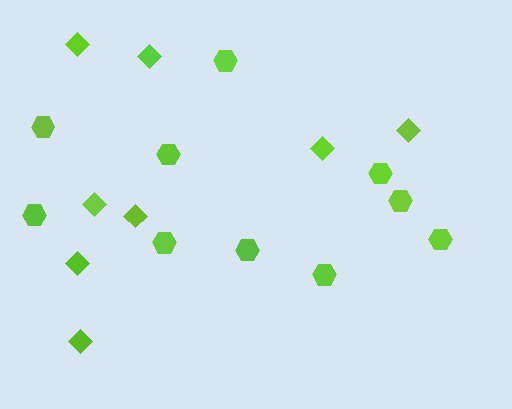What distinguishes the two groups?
There are 2 groups: one group of diamonds (8) and one group of hexagons (10).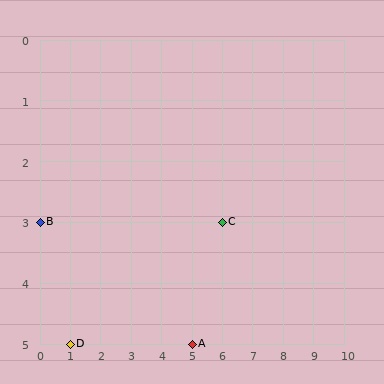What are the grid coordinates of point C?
Point C is at grid coordinates (6, 3).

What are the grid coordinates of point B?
Point B is at grid coordinates (0, 3).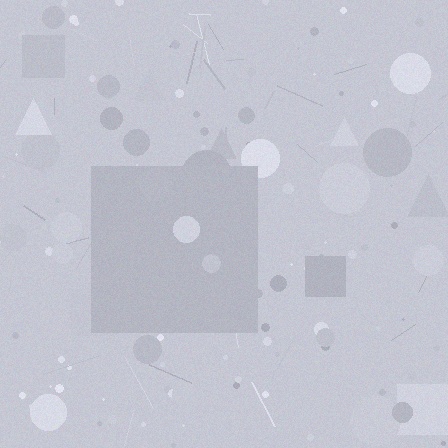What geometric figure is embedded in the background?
A square is embedded in the background.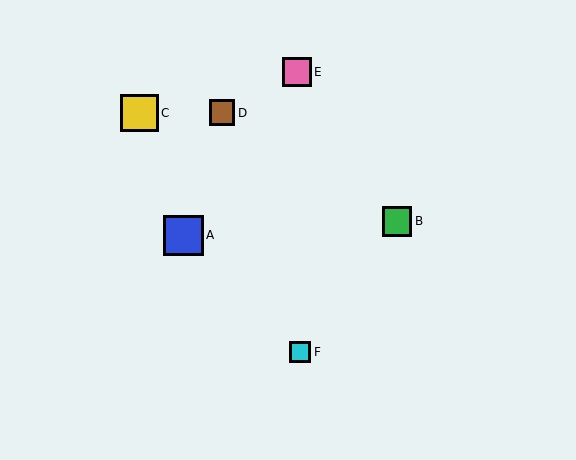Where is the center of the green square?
The center of the green square is at (397, 221).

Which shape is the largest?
The blue square (labeled A) is the largest.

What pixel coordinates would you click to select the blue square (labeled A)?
Click at (183, 235) to select the blue square A.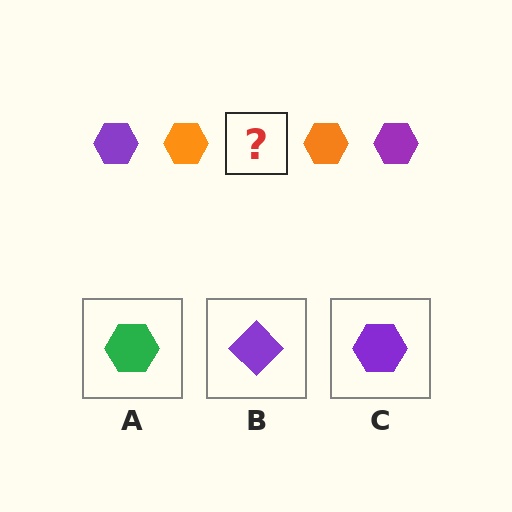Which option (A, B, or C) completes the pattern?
C.